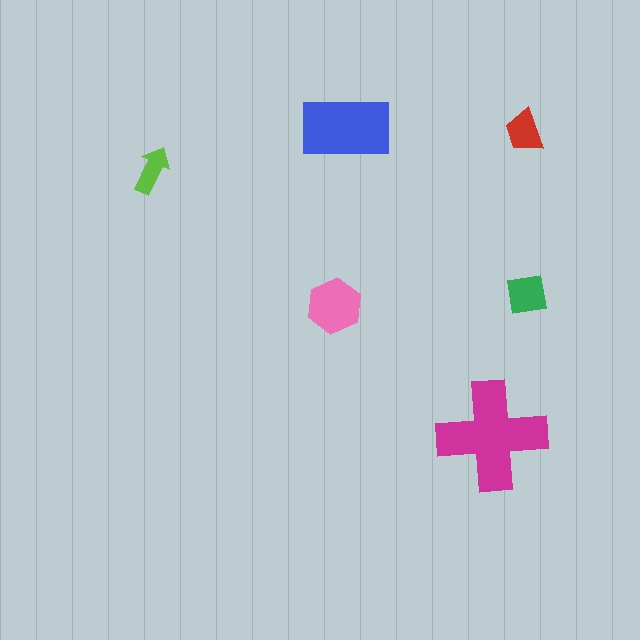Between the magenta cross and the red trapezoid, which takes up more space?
The magenta cross.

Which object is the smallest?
The lime arrow.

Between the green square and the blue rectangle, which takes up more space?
The blue rectangle.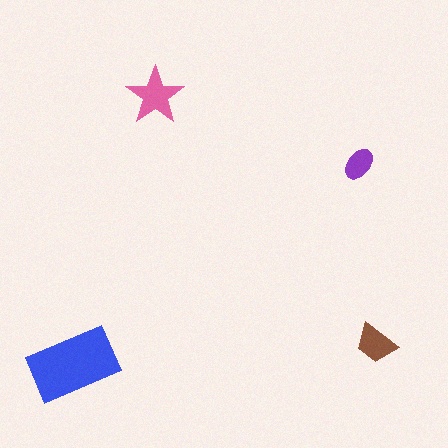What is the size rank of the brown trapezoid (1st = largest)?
3rd.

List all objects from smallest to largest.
The purple ellipse, the brown trapezoid, the pink star, the blue rectangle.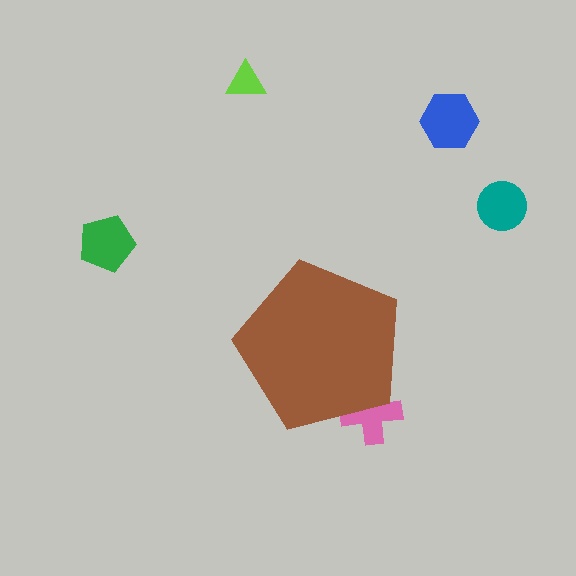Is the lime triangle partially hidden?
No, the lime triangle is fully visible.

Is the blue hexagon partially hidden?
No, the blue hexagon is fully visible.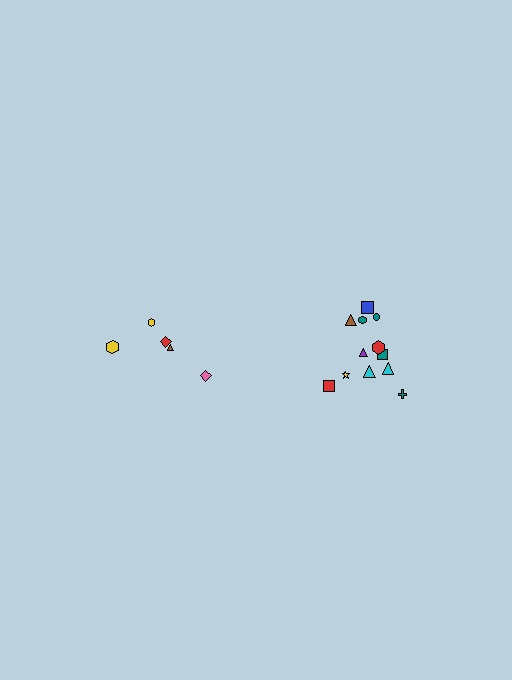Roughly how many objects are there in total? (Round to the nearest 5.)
Roughly 15 objects in total.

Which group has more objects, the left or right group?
The right group.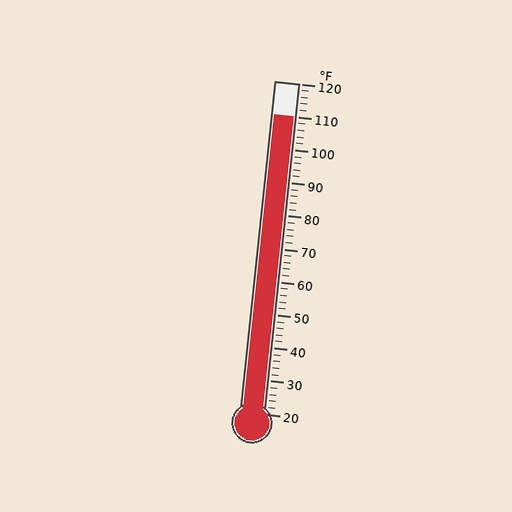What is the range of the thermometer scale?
The thermometer scale ranges from 20°F to 120°F.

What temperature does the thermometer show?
The thermometer shows approximately 110°F.